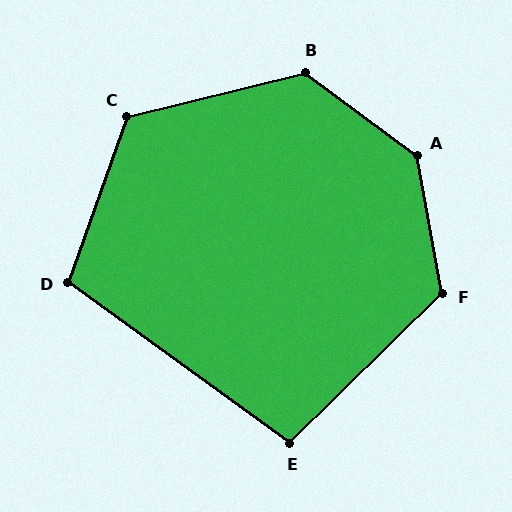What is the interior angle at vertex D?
Approximately 106 degrees (obtuse).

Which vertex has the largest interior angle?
A, at approximately 137 degrees.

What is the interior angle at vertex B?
Approximately 129 degrees (obtuse).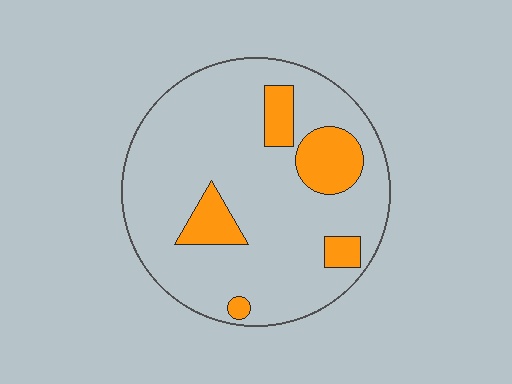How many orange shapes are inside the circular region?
5.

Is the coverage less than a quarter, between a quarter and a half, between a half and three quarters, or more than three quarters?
Less than a quarter.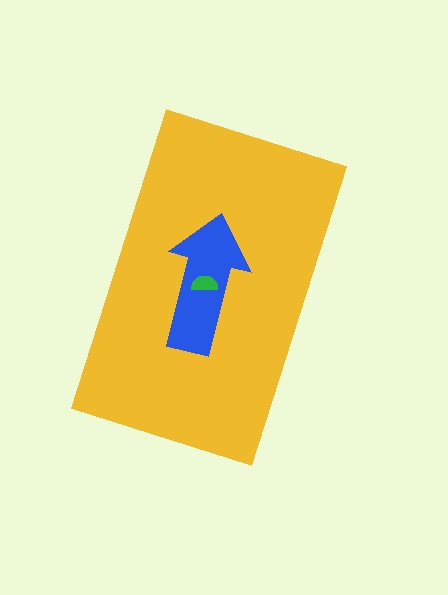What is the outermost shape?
The yellow rectangle.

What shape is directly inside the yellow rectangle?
The blue arrow.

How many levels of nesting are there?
3.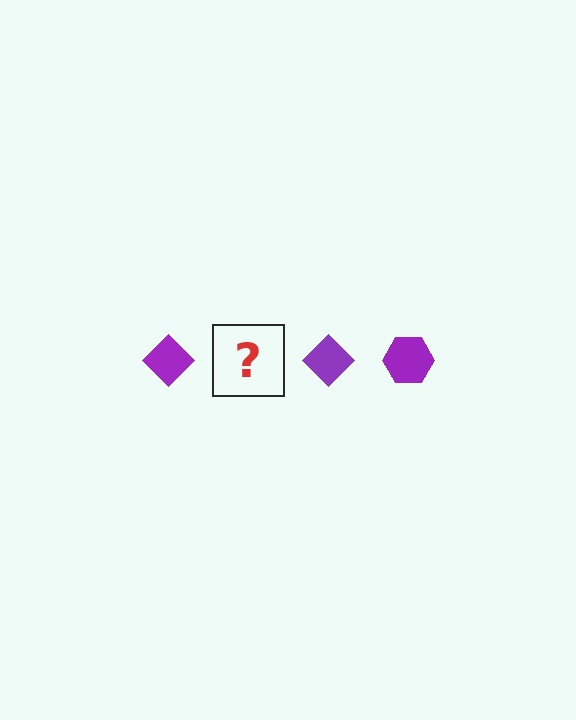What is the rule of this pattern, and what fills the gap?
The rule is that the pattern cycles through diamond, hexagon shapes in purple. The gap should be filled with a purple hexagon.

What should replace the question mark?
The question mark should be replaced with a purple hexagon.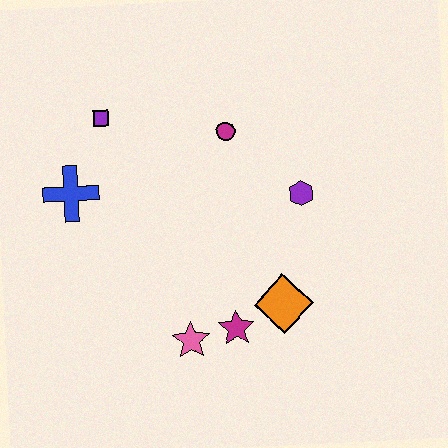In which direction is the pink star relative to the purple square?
The pink star is below the purple square.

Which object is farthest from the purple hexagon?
The blue cross is farthest from the purple hexagon.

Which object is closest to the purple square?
The blue cross is closest to the purple square.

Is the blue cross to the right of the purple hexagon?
No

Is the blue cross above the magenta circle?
No